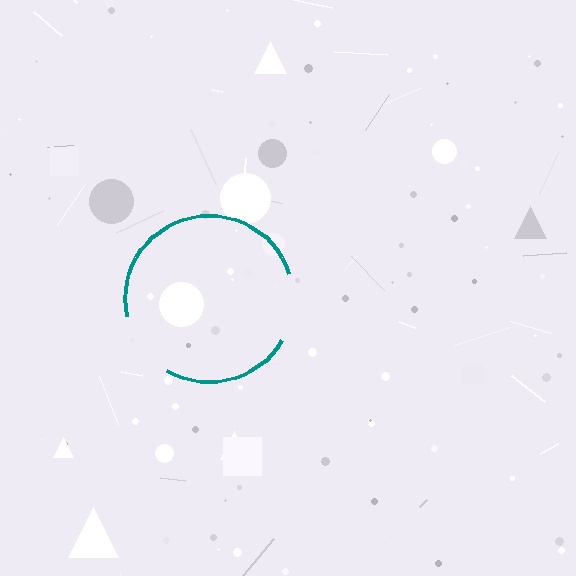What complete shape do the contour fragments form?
The contour fragments form a circle.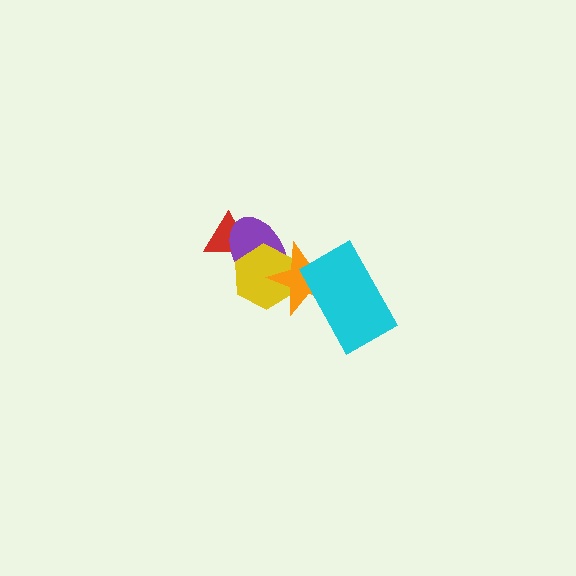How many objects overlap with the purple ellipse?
3 objects overlap with the purple ellipse.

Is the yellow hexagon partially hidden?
Yes, it is partially covered by another shape.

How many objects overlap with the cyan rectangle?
1 object overlaps with the cyan rectangle.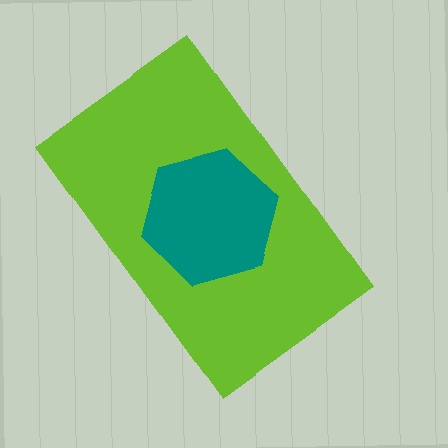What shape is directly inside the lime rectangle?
The teal hexagon.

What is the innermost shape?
The teal hexagon.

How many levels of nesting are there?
2.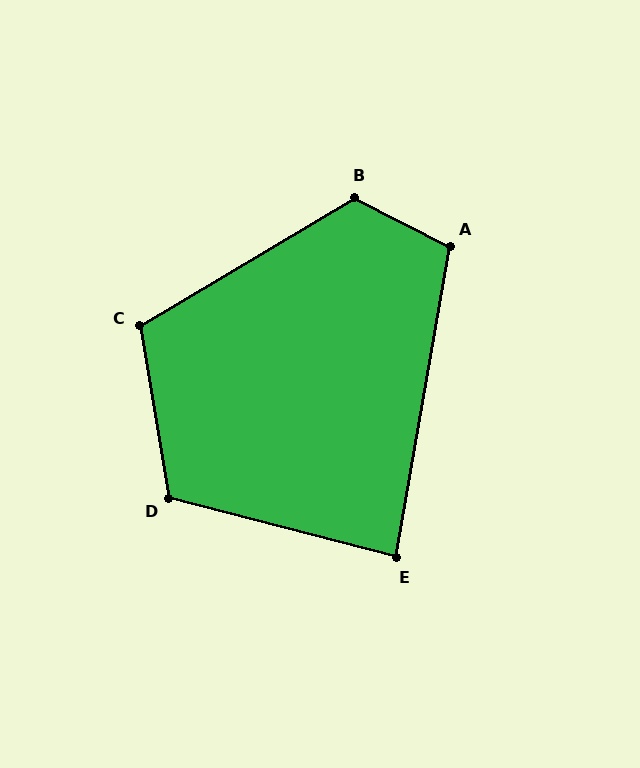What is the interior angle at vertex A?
Approximately 107 degrees (obtuse).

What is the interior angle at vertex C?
Approximately 111 degrees (obtuse).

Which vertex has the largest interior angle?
B, at approximately 122 degrees.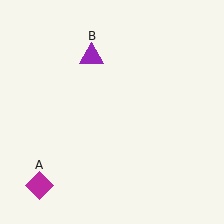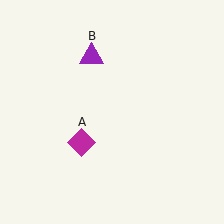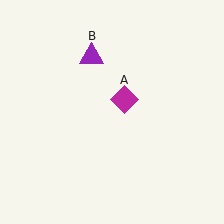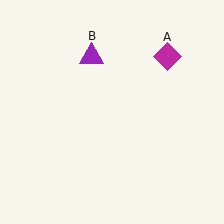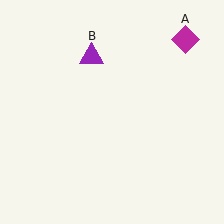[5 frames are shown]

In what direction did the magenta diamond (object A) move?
The magenta diamond (object A) moved up and to the right.